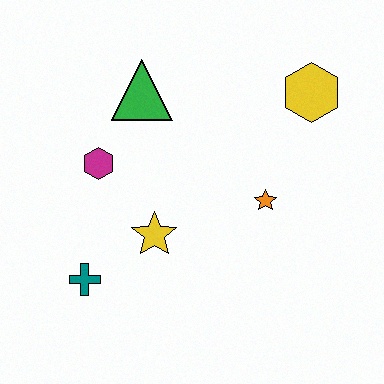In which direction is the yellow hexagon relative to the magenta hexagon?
The yellow hexagon is to the right of the magenta hexagon.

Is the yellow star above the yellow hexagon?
No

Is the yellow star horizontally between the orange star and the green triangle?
Yes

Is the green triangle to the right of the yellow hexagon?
No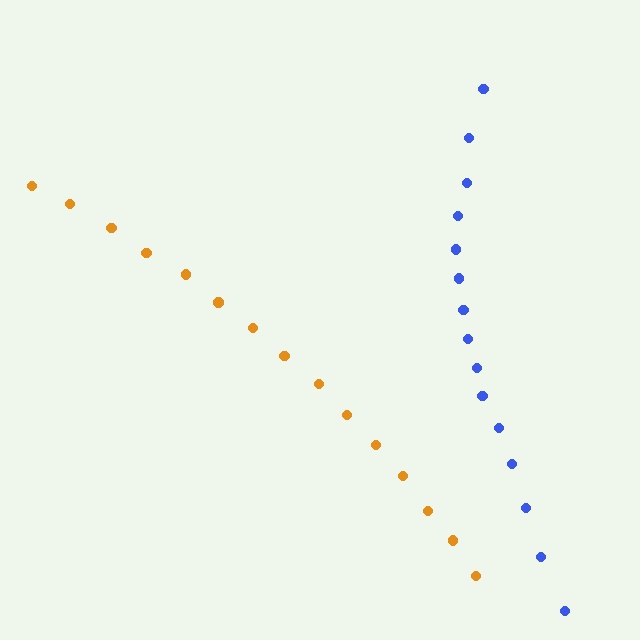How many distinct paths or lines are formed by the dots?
There are 2 distinct paths.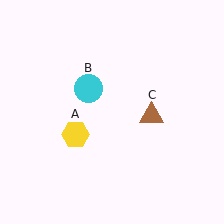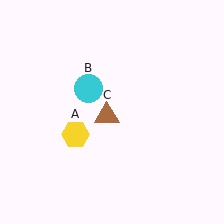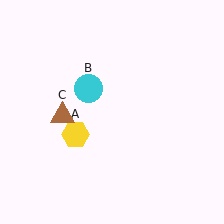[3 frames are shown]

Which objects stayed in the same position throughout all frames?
Yellow hexagon (object A) and cyan circle (object B) remained stationary.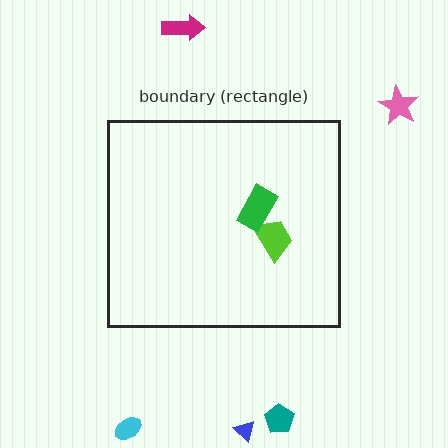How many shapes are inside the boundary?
2 inside, 5 outside.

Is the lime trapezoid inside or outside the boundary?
Inside.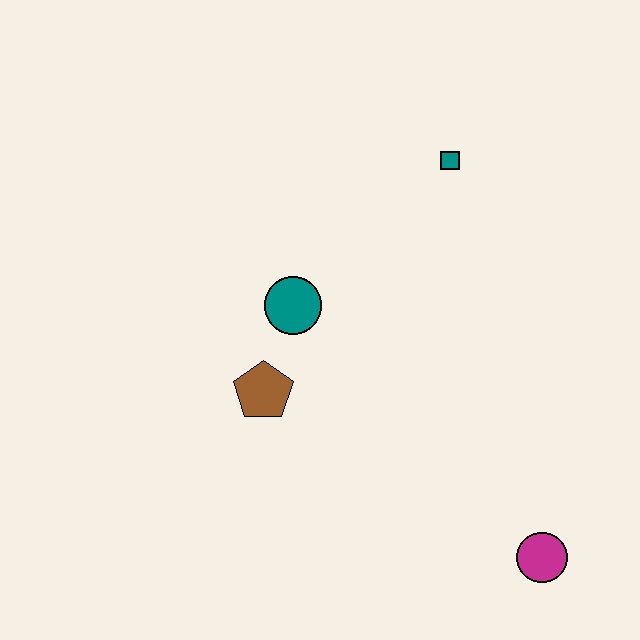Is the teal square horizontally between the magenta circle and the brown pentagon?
Yes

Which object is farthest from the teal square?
The magenta circle is farthest from the teal square.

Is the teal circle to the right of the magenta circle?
No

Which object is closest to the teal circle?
The brown pentagon is closest to the teal circle.